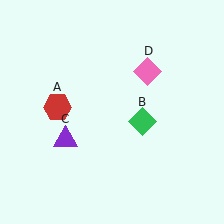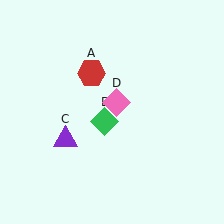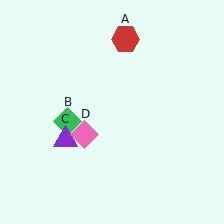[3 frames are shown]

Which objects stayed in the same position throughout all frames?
Purple triangle (object C) remained stationary.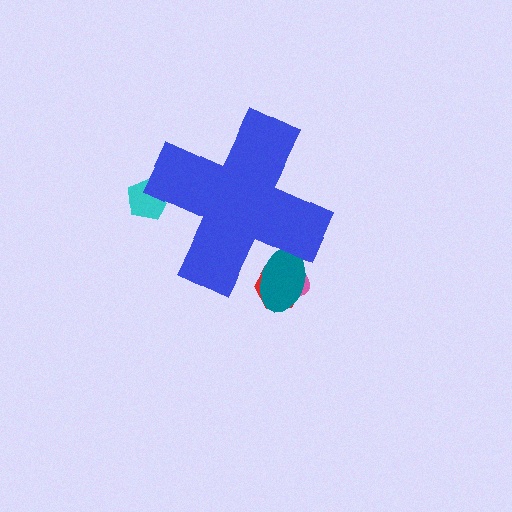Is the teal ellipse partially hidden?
Yes, the teal ellipse is partially hidden behind the blue cross.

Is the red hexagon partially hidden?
Yes, the red hexagon is partially hidden behind the blue cross.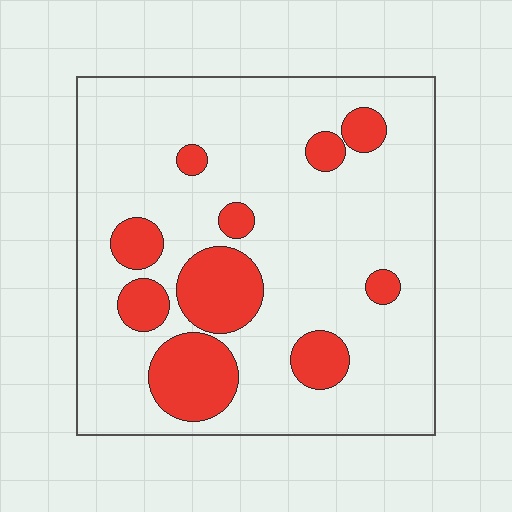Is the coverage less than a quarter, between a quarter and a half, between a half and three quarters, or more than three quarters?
Less than a quarter.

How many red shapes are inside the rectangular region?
10.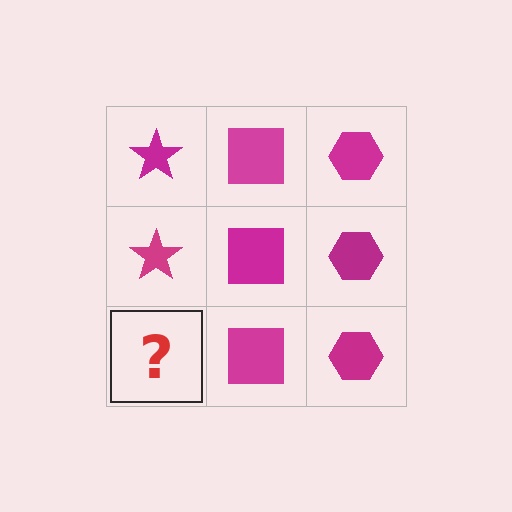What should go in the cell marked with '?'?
The missing cell should contain a magenta star.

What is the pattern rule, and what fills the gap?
The rule is that each column has a consistent shape. The gap should be filled with a magenta star.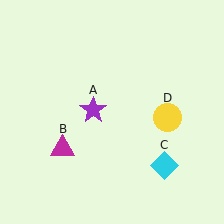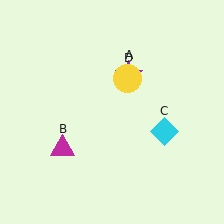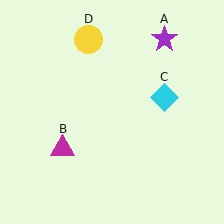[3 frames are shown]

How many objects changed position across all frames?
3 objects changed position: purple star (object A), cyan diamond (object C), yellow circle (object D).